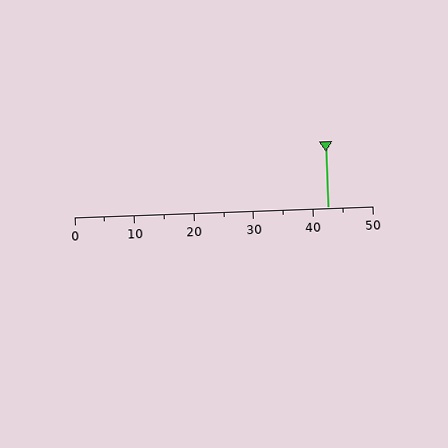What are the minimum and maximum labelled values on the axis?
The axis runs from 0 to 50.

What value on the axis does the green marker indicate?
The marker indicates approximately 42.5.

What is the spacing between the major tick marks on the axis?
The major ticks are spaced 10 apart.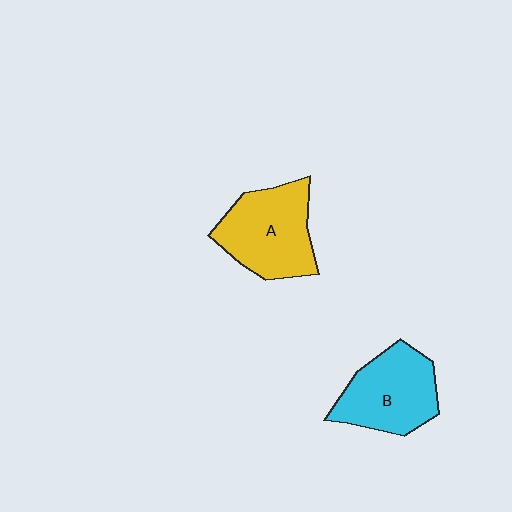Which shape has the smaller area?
Shape B (cyan).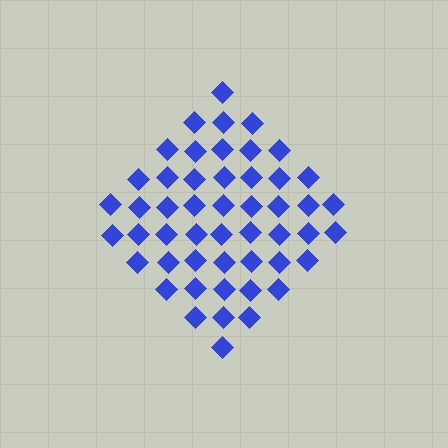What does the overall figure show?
The overall figure shows a diamond.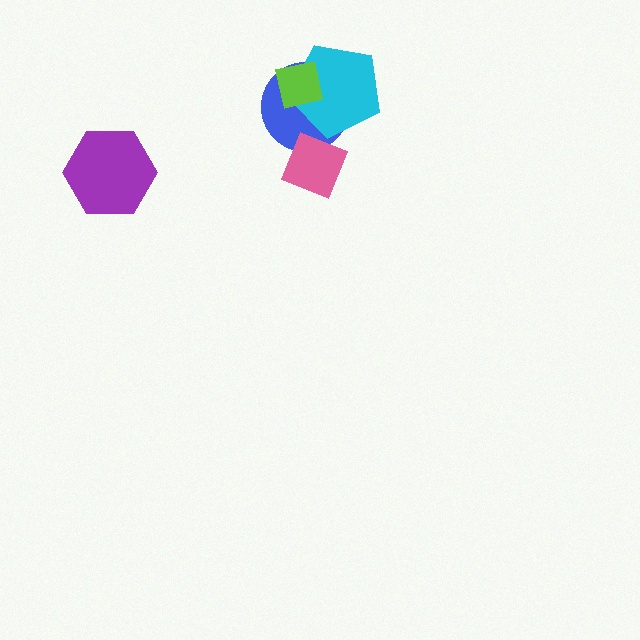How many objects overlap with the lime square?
2 objects overlap with the lime square.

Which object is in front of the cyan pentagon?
The lime square is in front of the cyan pentagon.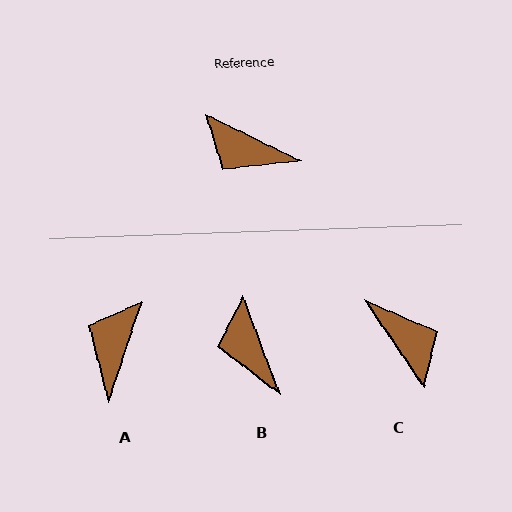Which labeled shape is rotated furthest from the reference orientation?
C, about 150 degrees away.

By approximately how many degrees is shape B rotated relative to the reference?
Approximately 43 degrees clockwise.